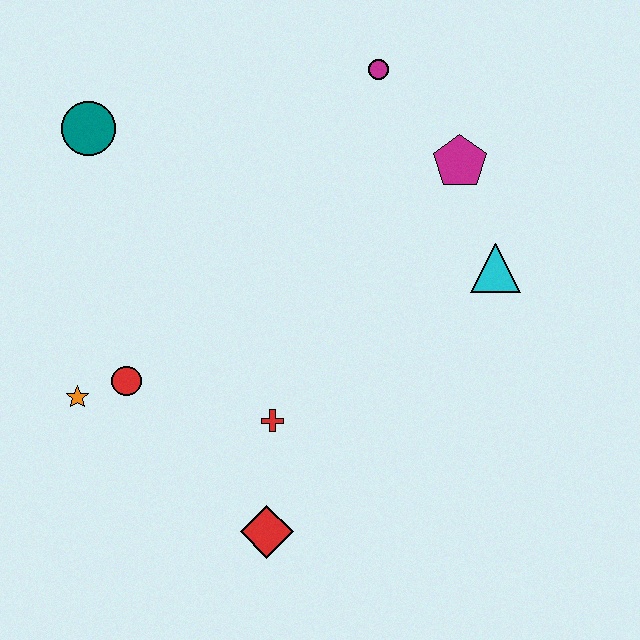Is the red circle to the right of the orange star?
Yes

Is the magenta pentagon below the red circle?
No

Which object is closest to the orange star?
The red circle is closest to the orange star.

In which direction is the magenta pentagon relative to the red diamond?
The magenta pentagon is above the red diamond.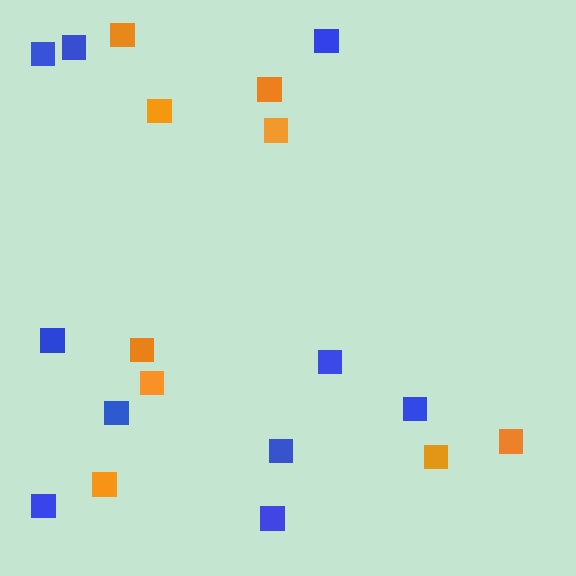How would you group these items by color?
There are 2 groups: one group of blue squares (10) and one group of orange squares (9).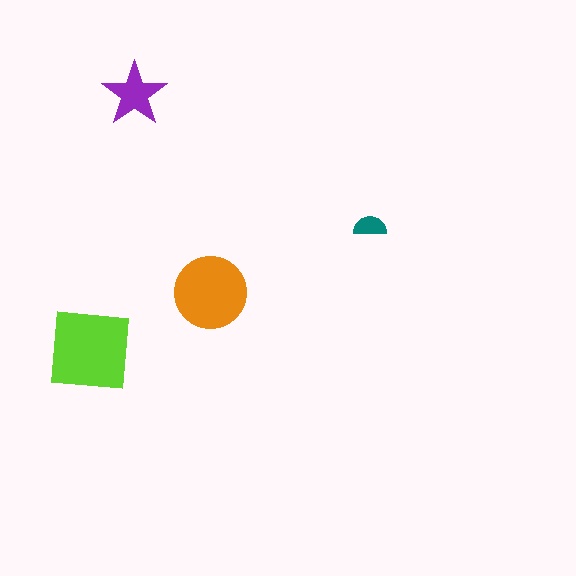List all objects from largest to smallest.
The lime square, the orange circle, the purple star, the teal semicircle.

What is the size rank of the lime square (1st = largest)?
1st.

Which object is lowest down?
The lime square is bottommost.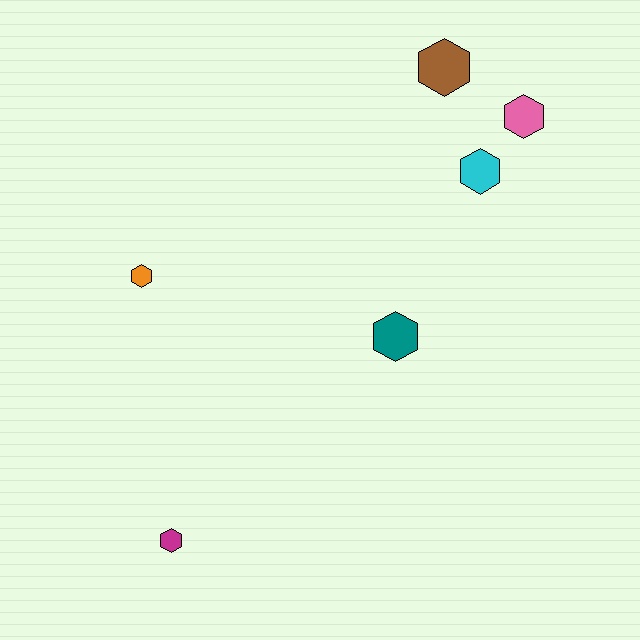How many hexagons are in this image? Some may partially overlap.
There are 6 hexagons.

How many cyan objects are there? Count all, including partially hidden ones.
There is 1 cyan object.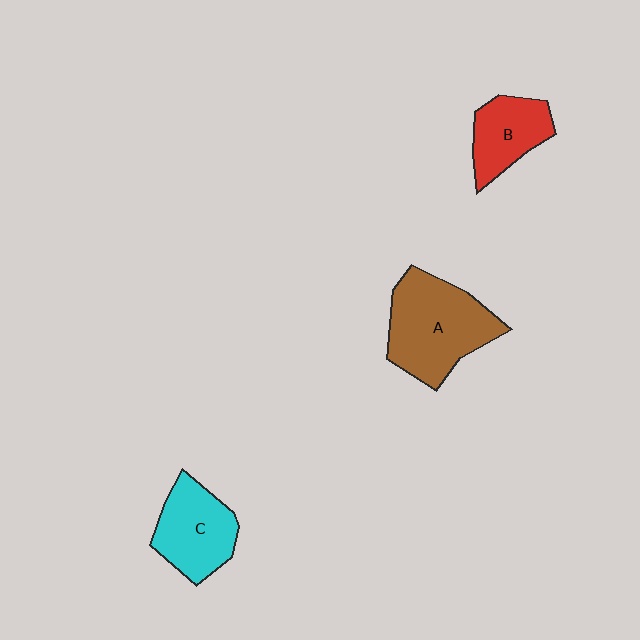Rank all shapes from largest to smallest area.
From largest to smallest: A (brown), C (cyan), B (red).